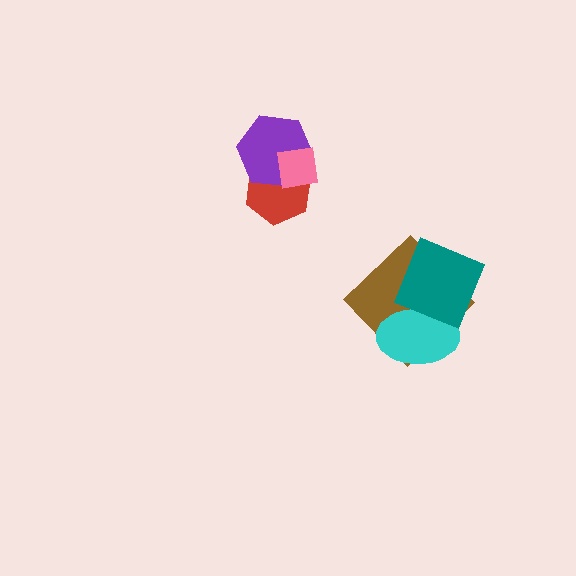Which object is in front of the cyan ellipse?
The teal diamond is in front of the cyan ellipse.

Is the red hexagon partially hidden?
Yes, it is partially covered by another shape.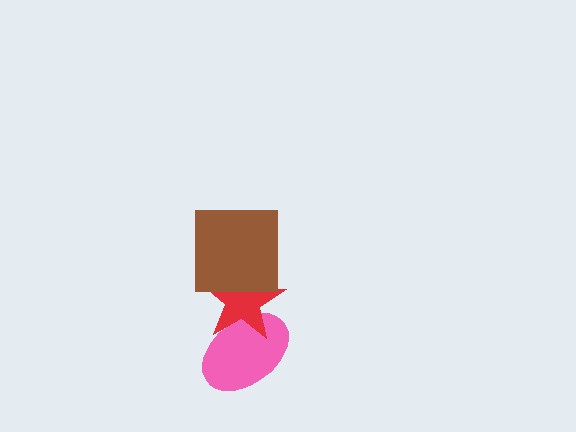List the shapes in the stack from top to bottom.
From top to bottom: the brown square, the red star, the pink ellipse.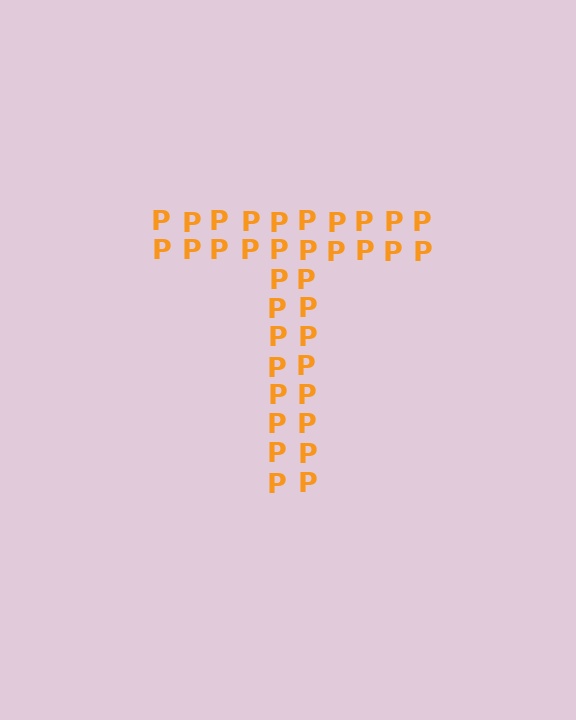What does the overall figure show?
The overall figure shows the letter T.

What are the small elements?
The small elements are letter P's.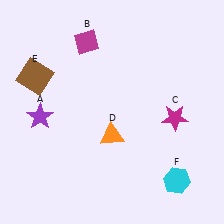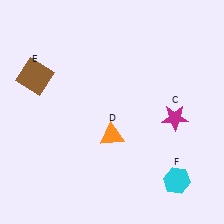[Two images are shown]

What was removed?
The magenta diamond (B), the purple star (A) were removed in Image 2.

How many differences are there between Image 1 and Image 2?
There are 2 differences between the two images.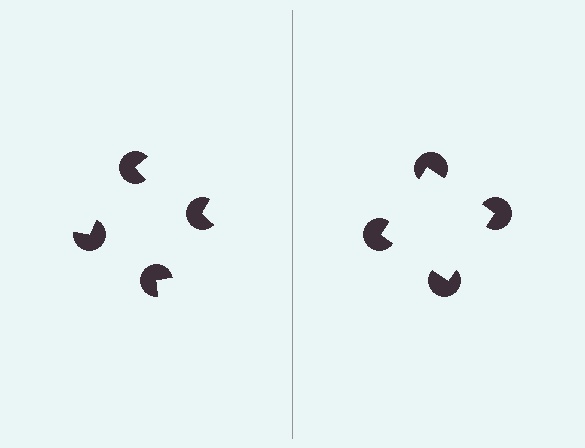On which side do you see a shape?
An illusory square appears on the right side. On the left side the wedge cuts are rotated, so no coherent shape forms.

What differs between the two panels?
The pac-man discs are positioned identically on both sides; only the wedge orientations differ. On the right they align to a square; on the left they are misaligned.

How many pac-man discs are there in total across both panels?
8 — 4 on each side.